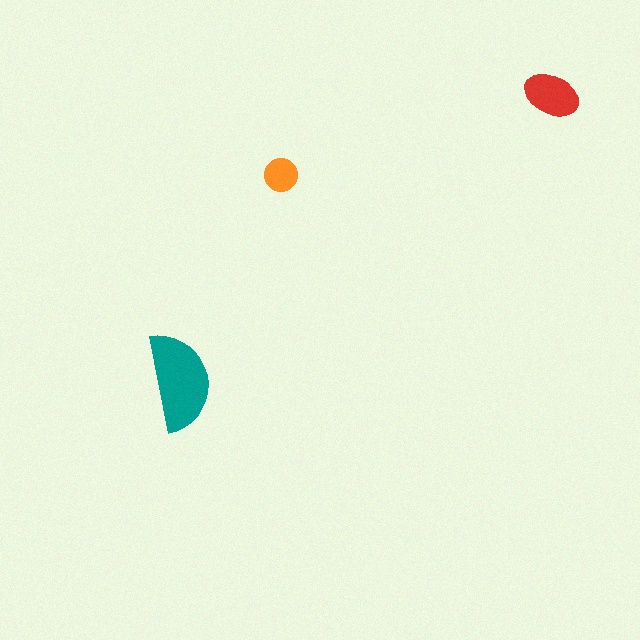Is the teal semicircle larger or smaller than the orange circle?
Larger.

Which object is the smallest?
The orange circle.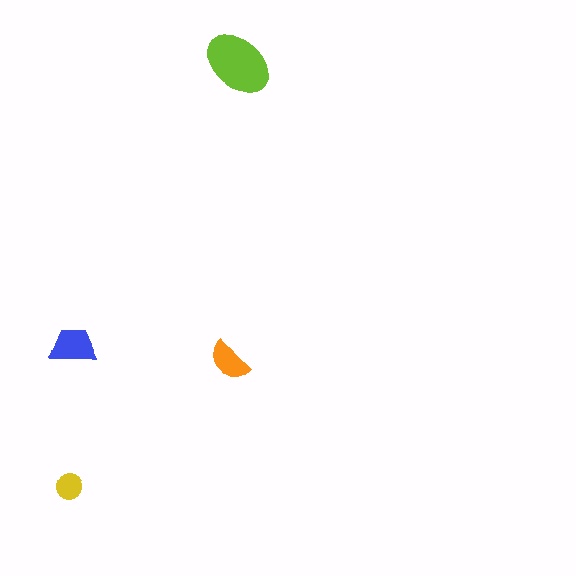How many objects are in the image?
There are 4 objects in the image.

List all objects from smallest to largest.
The yellow circle, the orange semicircle, the blue trapezoid, the lime ellipse.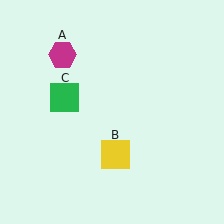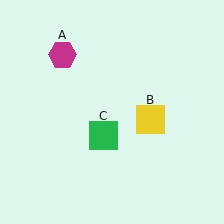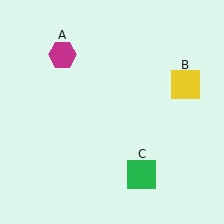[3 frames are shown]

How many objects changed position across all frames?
2 objects changed position: yellow square (object B), green square (object C).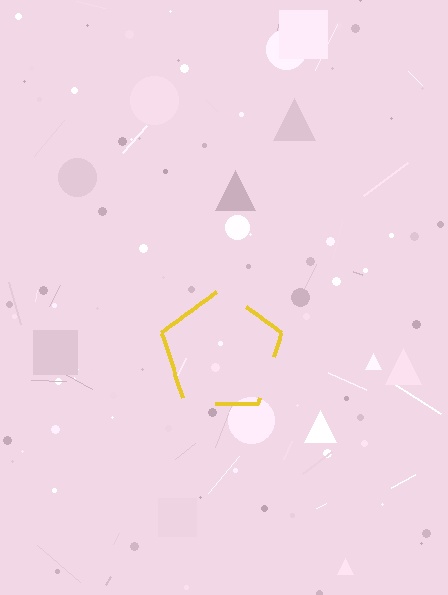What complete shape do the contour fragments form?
The contour fragments form a pentagon.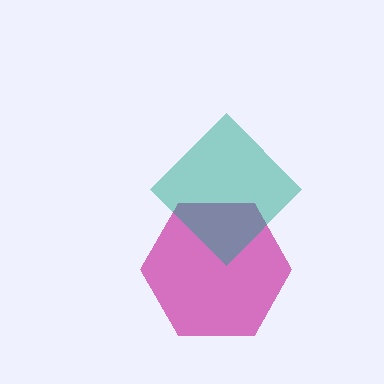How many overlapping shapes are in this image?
There are 2 overlapping shapes in the image.